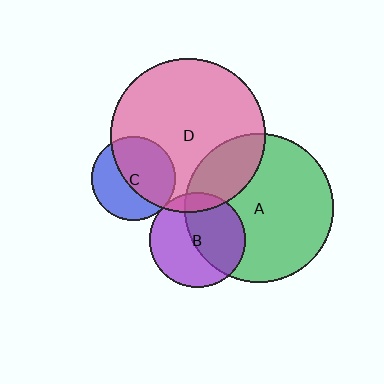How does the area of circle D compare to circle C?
Approximately 3.3 times.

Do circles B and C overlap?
Yes.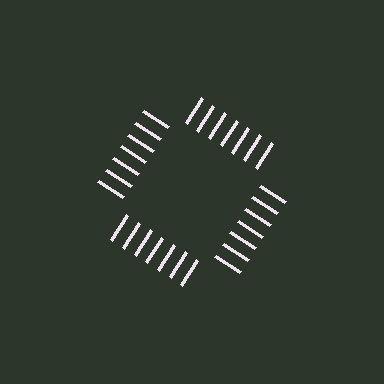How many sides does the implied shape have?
4 sides — the line-ends trace a square.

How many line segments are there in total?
28 — 7 along each of the 4 edges.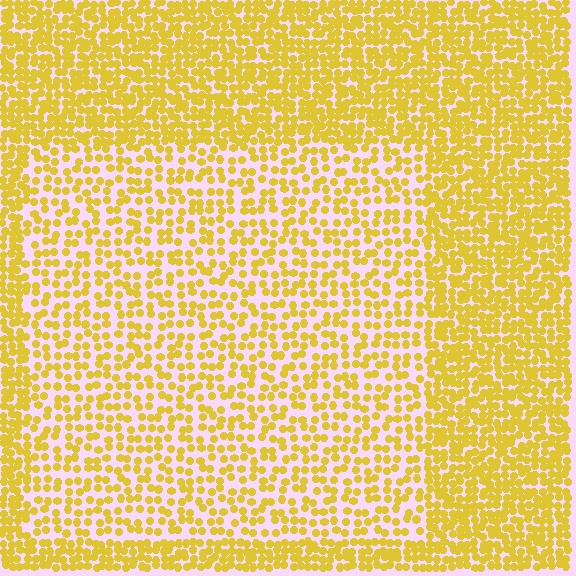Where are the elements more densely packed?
The elements are more densely packed outside the rectangle boundary.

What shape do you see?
I see a rectangle.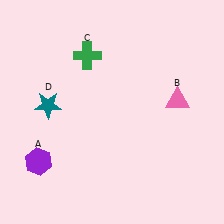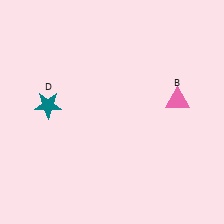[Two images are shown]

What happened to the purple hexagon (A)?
The purple hexagon (A) was removed in Image 2. It was in the bottom-left area of Image 1.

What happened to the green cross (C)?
The green cross (C) was removed in Image 2. It was in the top-left area of Image 1.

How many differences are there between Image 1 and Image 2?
There are 2 differences between the two images.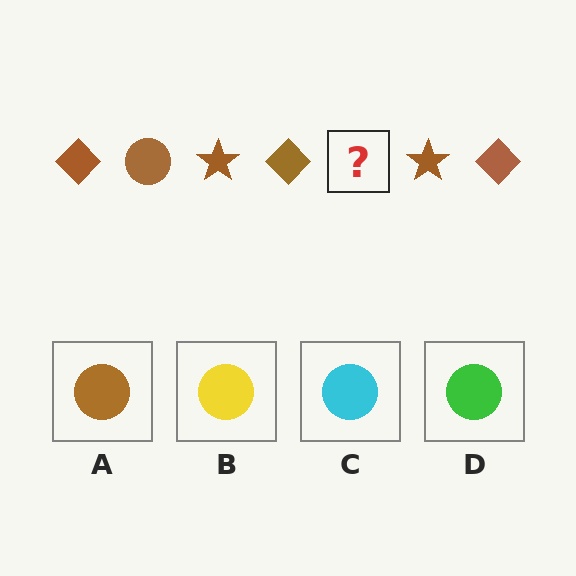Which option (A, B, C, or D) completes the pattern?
A.